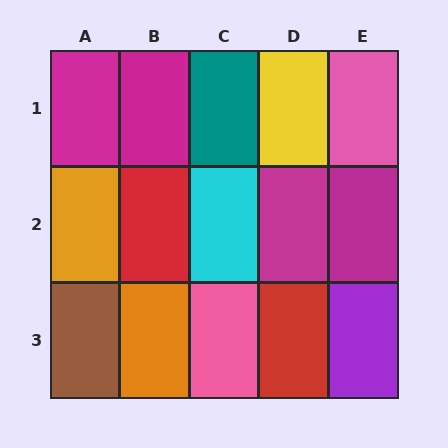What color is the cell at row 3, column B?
Orange.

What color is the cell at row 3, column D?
Red.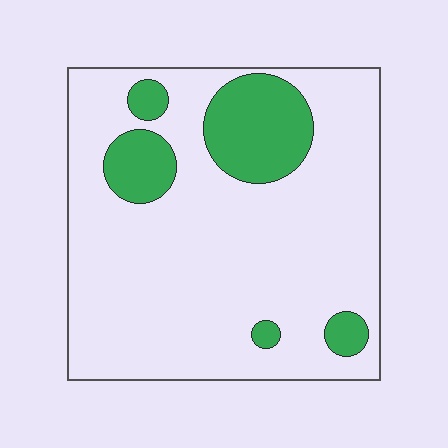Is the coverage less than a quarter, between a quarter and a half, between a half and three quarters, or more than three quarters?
Less than a quarter.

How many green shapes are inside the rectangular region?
5.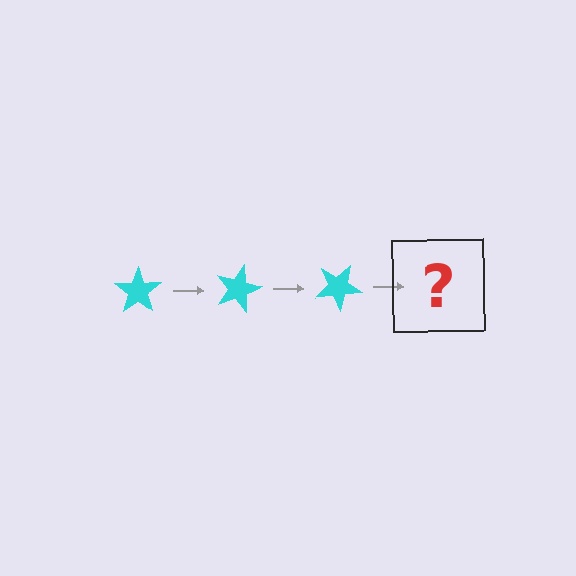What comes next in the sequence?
The next element should be a cyan star rotated 45 degrees.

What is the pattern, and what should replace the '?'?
The pattern is that the star rotates 15 degrees each step. The '?' should be a cyan star rotated 45 degrees.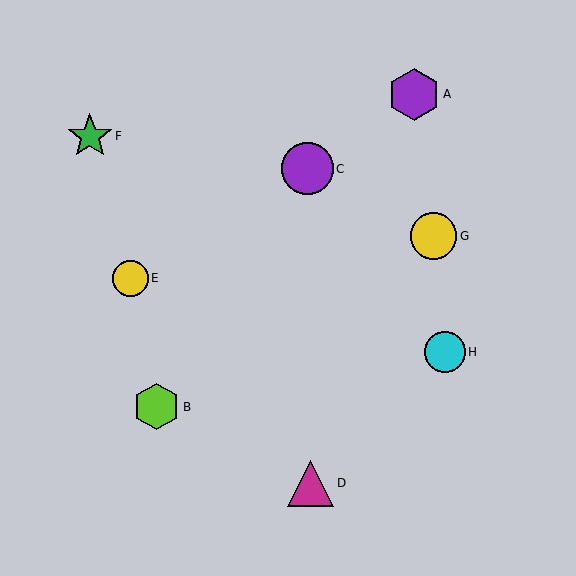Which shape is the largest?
The purple hexagon (labeled A) is the largest.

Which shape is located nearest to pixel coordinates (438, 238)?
The yellow circle (labeled G) at (433, 236) is nearest to that location.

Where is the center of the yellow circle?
The center of the yellow circle is at (433, 236).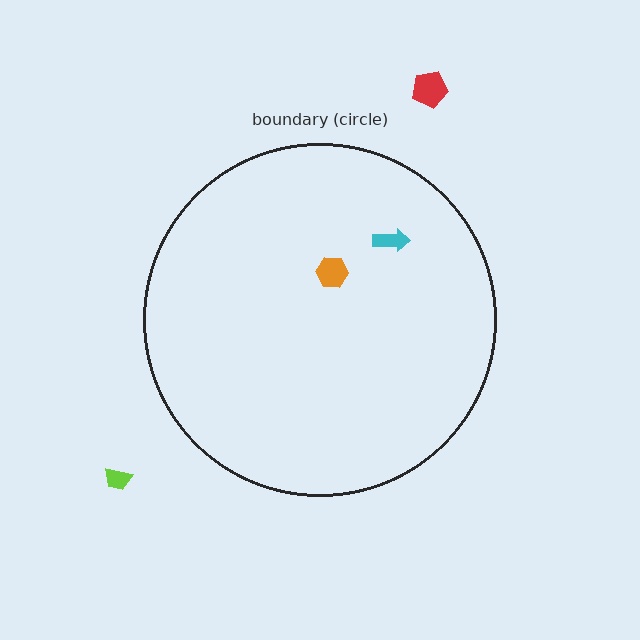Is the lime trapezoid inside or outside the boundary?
Outside.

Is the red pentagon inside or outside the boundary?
Outside.